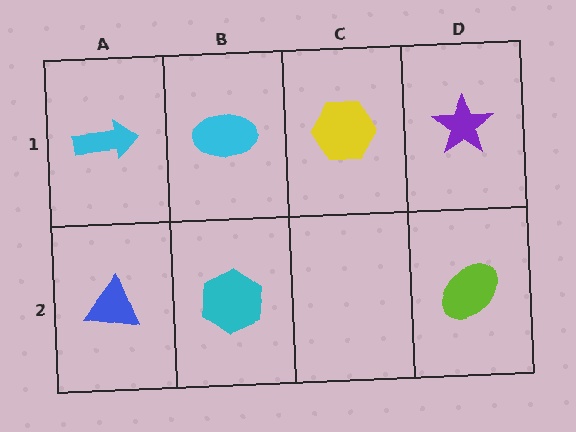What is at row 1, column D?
A purple star.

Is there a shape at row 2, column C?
No, that cell is empty.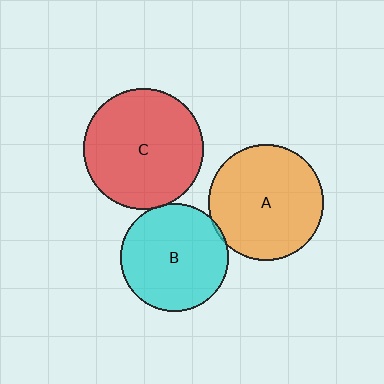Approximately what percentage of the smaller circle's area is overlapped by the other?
Approximately 5%.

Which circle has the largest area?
Circle C (red).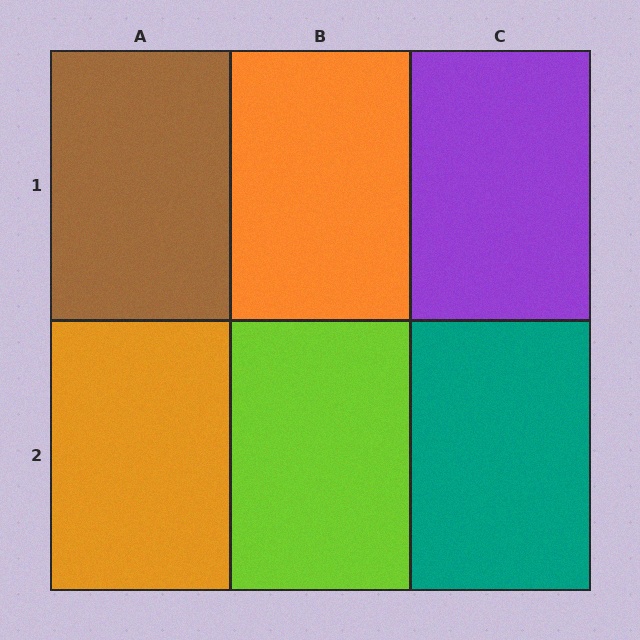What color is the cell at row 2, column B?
Lime.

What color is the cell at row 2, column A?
Orange.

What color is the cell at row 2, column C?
Teal.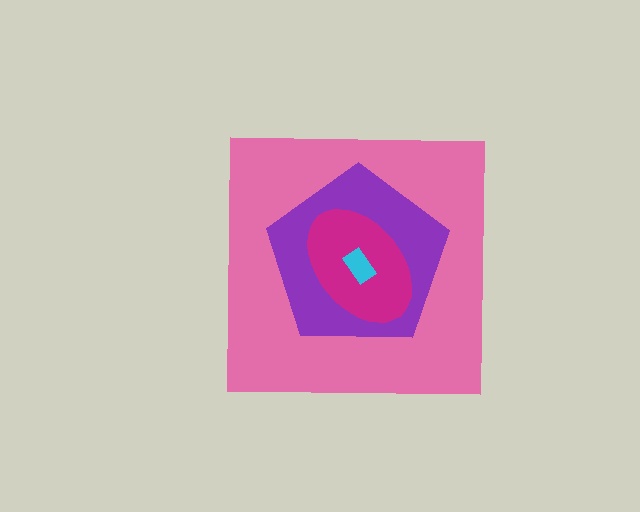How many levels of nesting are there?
4.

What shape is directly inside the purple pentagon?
The magenta ellipse.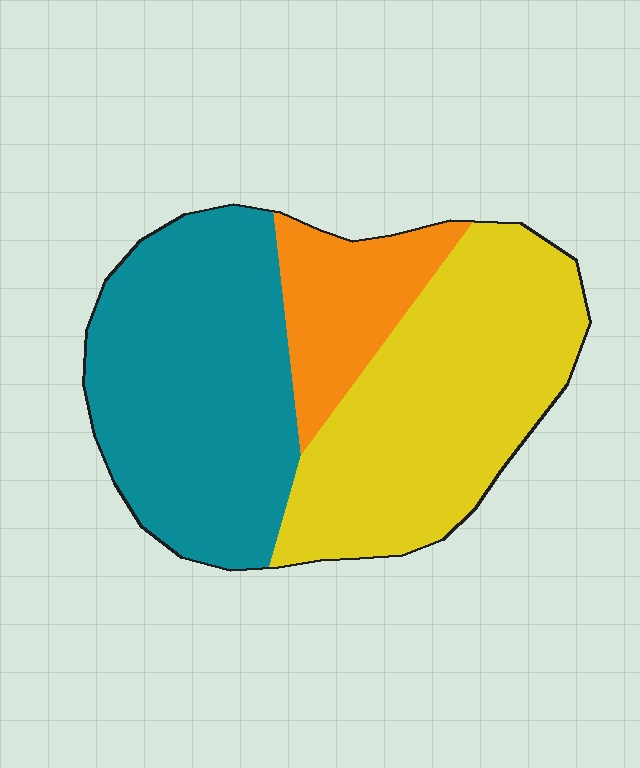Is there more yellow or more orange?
Yellow.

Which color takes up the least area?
Orange, at roughly 15%.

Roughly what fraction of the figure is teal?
Teal takes up about two fifths (2/5) of the figure.